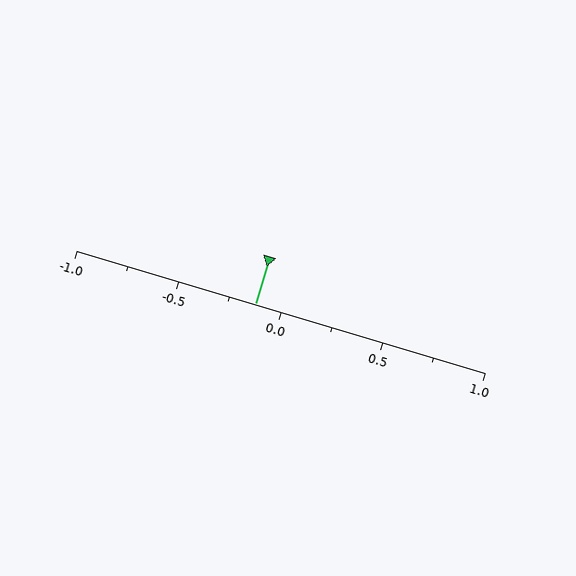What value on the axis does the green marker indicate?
The marker indicates approximately -0.12.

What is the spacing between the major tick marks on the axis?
The major ticks are spaced 0.5 apart.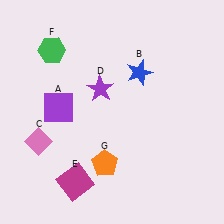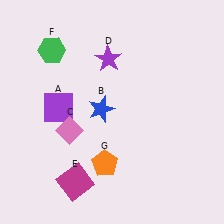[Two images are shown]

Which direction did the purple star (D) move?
The purple star (D) moved up.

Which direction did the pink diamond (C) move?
The pink diamond (C) moved right.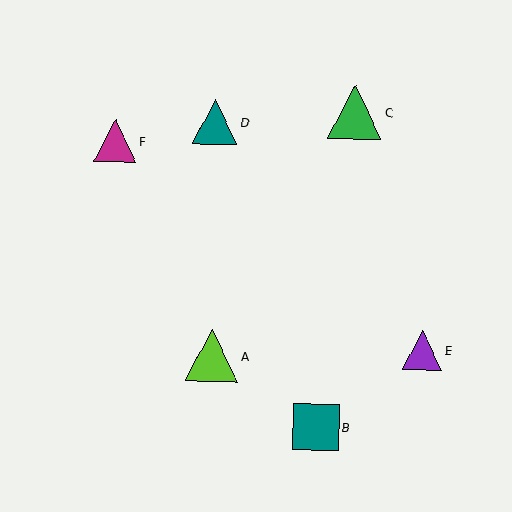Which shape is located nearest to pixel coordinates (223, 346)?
The lime triangle (labeled A) at (212, 355) is nearest to that location.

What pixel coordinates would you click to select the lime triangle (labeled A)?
Click at (212, 355) to select the lime triangle A.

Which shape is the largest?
The green triangle (labeled C) is the largest.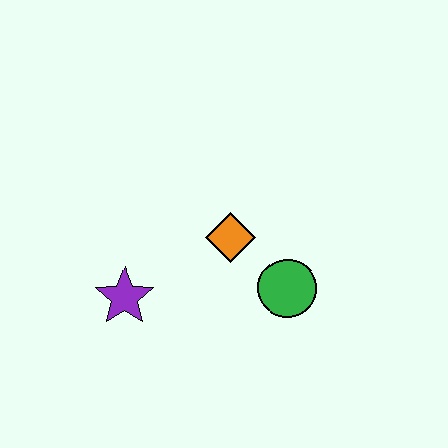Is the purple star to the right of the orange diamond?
No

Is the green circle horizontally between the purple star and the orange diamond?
No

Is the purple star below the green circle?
Yes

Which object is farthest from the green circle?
The purple star is farthest from the green circle.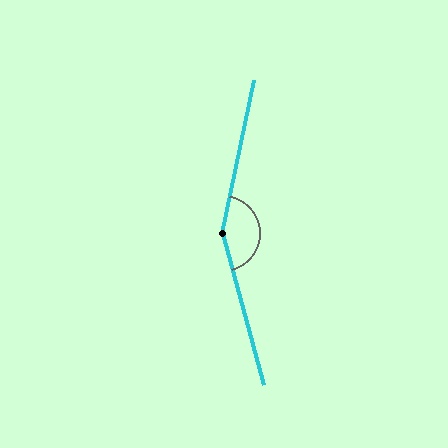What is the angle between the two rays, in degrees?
Approximately 153 degrees.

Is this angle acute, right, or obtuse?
It is obtuse.